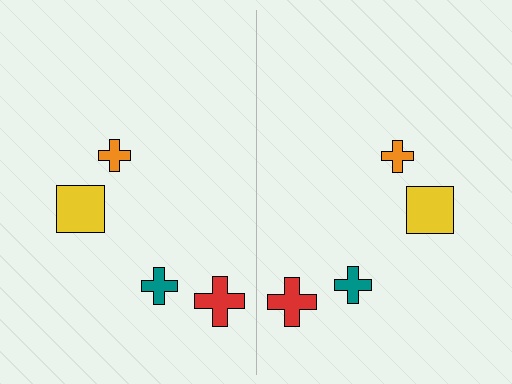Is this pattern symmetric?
Yes, this pattern has bilateral (reflection) symmetry.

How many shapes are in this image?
There are 8 shapes in this image.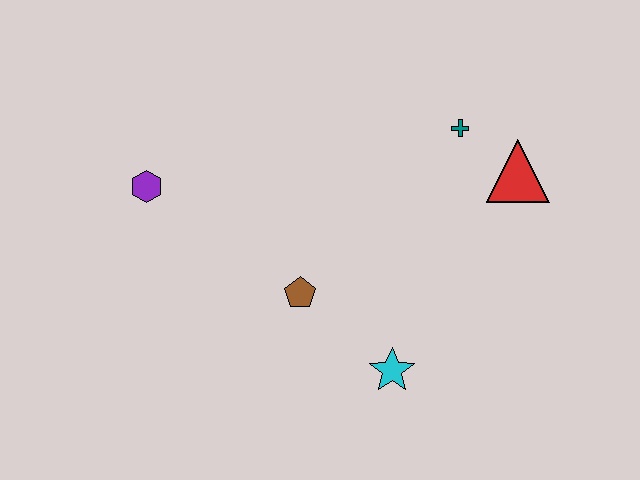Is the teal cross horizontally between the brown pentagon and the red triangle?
Yes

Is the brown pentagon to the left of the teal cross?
Yes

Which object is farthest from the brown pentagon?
The red triangle is farthest from the brown pentagon.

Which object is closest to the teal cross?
The red triangle is closest to the teal cross.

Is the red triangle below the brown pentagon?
No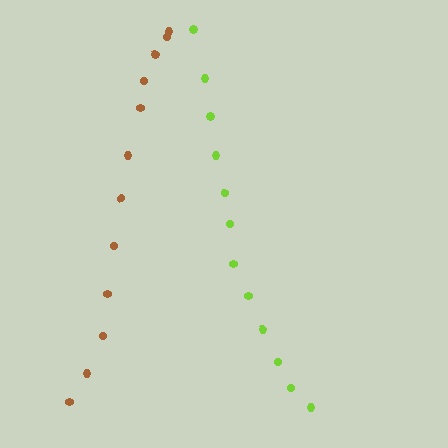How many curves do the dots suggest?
There are 2 distinct paths.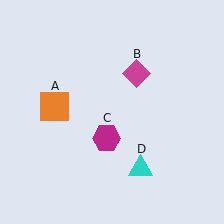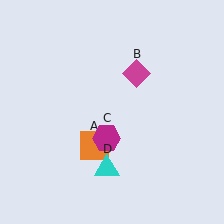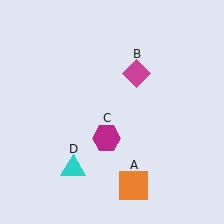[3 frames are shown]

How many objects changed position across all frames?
2 objects changed position: orange square (object A), cyan triangle (object D).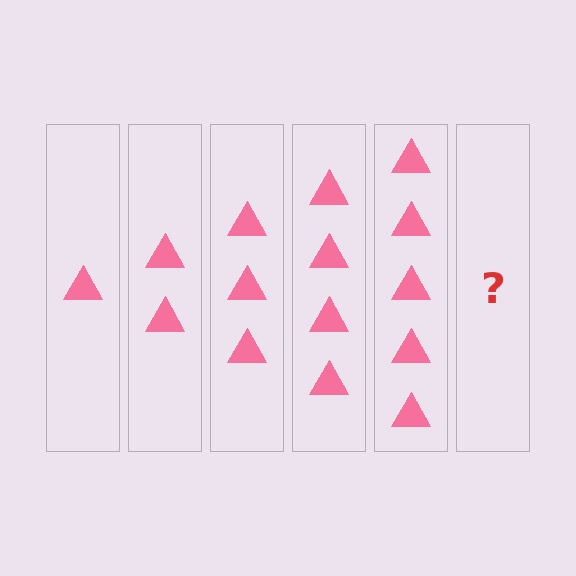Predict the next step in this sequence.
The next step is 6 triangles.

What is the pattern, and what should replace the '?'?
The pattern is that each step adds one more triangle. The '?' should be 6 triangles.